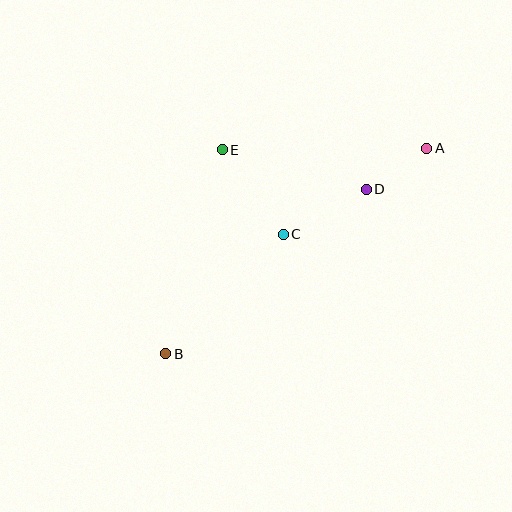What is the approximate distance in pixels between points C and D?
The distance between C and D is approximately 95 pixels.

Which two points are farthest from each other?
Points A and B are farthest from each other.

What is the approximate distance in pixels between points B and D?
The distance between B and D is approximately 260 pixels.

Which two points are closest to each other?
Points A and D are closest to each other.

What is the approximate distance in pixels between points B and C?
The distance between B and C is approximately 168 pixels.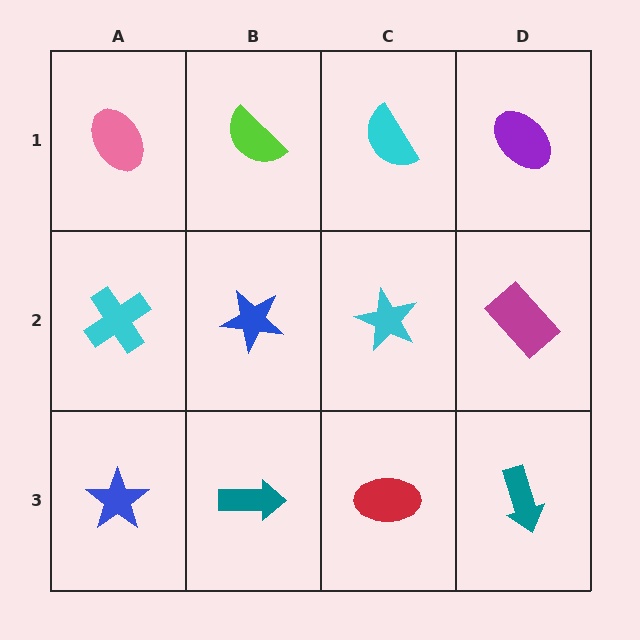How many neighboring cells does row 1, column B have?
3.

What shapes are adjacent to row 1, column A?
A cyan cross (row 2, column A), a lime semicircle (row 1, column B).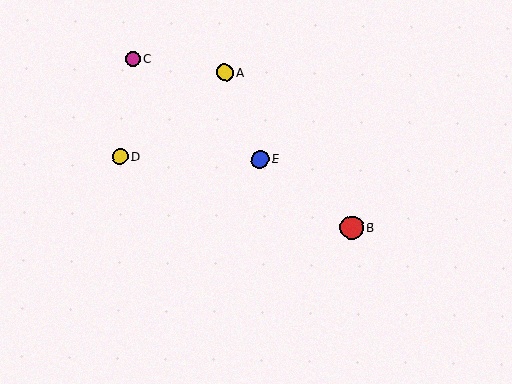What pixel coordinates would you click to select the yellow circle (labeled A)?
Click at (225, 73) to select the yellow circle A.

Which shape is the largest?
The red circle (labeled B) is the largest.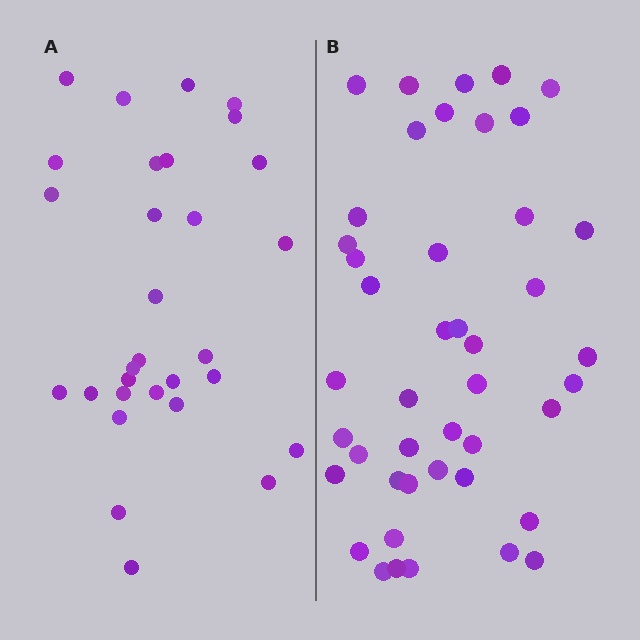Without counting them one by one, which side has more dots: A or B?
Region B (the right region) has more dots.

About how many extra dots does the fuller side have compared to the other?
Region B has approximately 15 more dots than region A.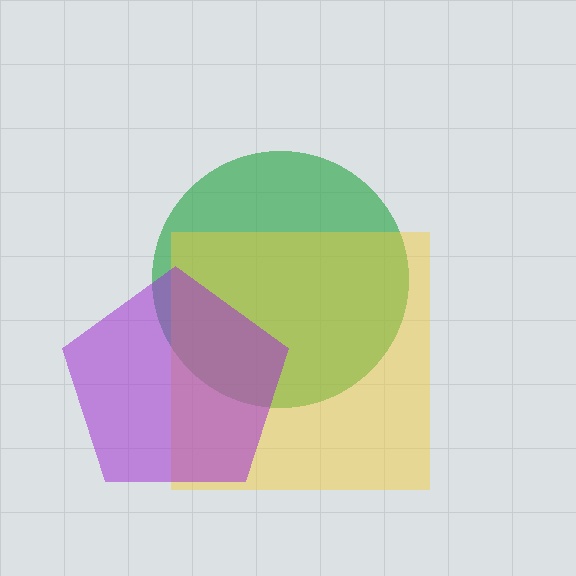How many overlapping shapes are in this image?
There are 3 overlapping shapes in the image.